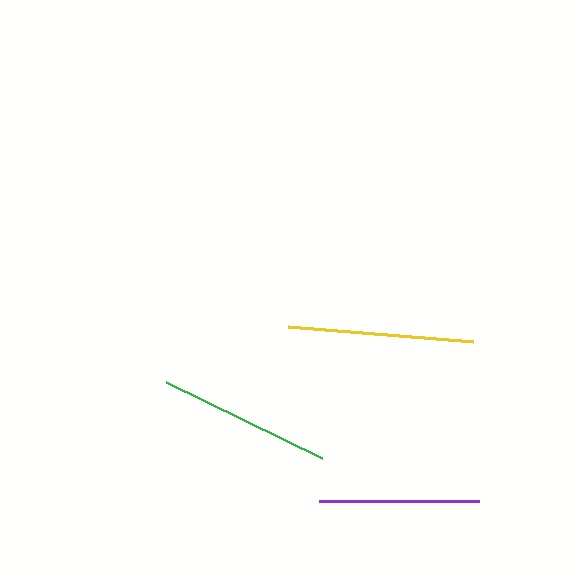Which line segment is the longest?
The yellow line is the longest at approximately 185 pixels.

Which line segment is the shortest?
The purple line is the shortest at approximately 160 pixels.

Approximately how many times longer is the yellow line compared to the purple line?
The yellow line is approximately 1.2 times the length of the purple line.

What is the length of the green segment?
The green segment is approximately 174 pixels long.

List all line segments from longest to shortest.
From longest to shortest: yellow, green, purple.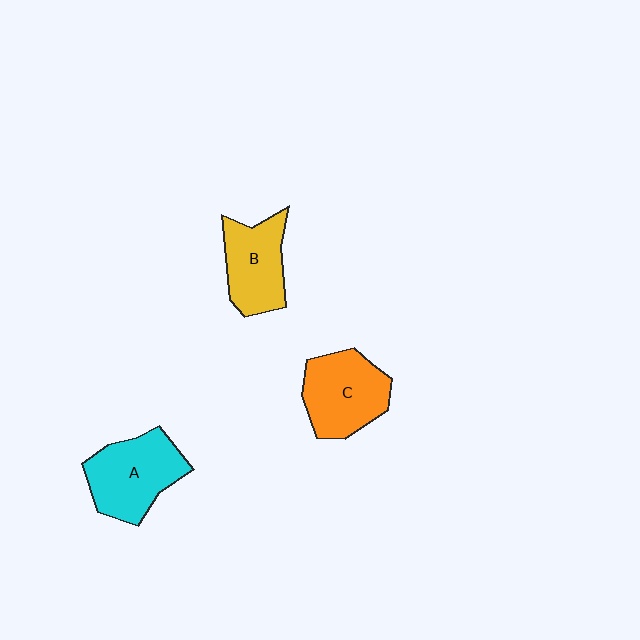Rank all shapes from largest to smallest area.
From largest to smallest: A (cyan), C (orange), B (yellow).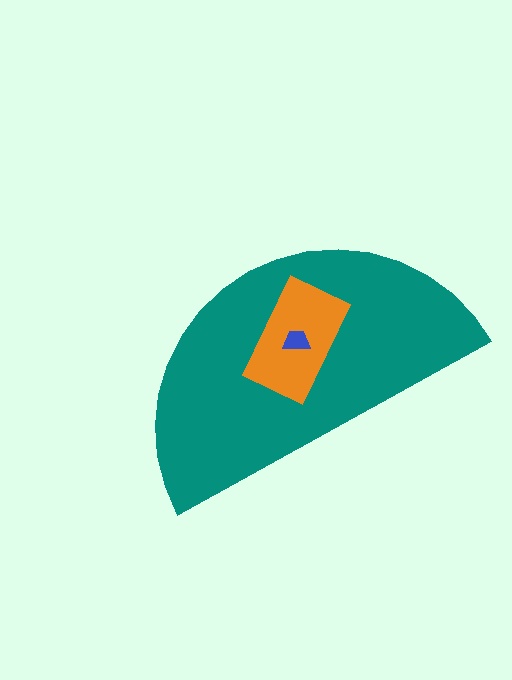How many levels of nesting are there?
3.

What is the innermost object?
The blue trapezoid.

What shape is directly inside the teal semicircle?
The orange rectangle.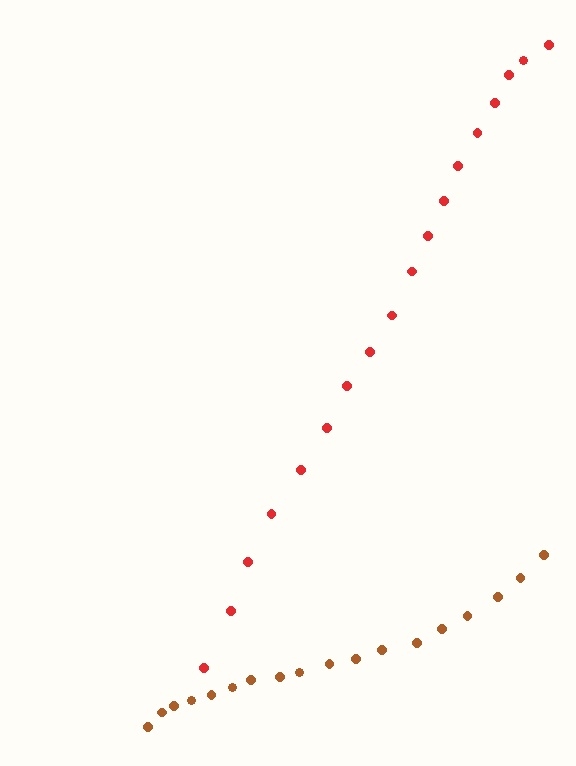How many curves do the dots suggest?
There are 2 distinct paths.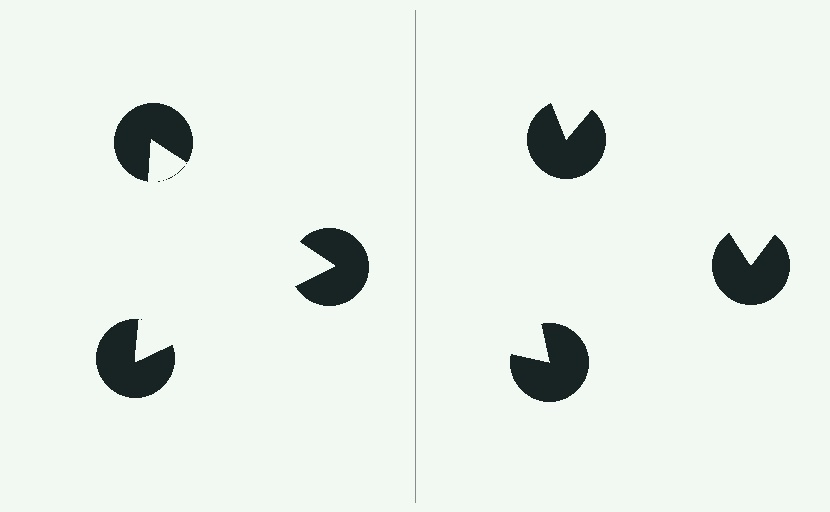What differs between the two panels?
The pac-man discs are positioned identically on both sides; only the wedge orientations differ. On the left they align to a triangle; on the right they are misaligned.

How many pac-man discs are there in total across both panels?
6 — 3 on each side.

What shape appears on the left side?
An illusory triangle.